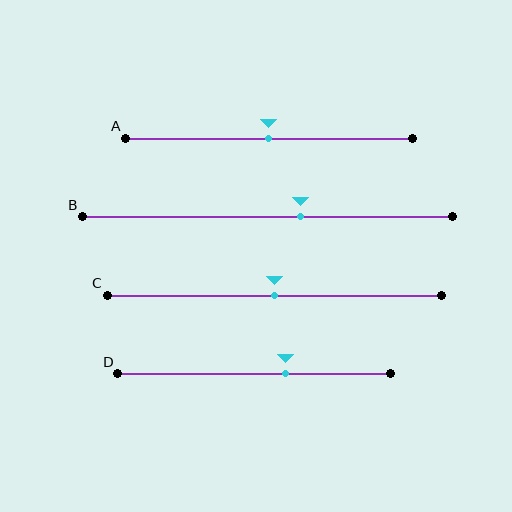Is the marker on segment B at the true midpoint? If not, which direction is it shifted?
No, the marker on segment B is shifted to the right by about 9% of the segment length.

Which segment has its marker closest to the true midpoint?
Segment A has its marker closest to the true midpoint.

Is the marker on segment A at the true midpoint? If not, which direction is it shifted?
Yes, the marker on segment A is at the true midpoint.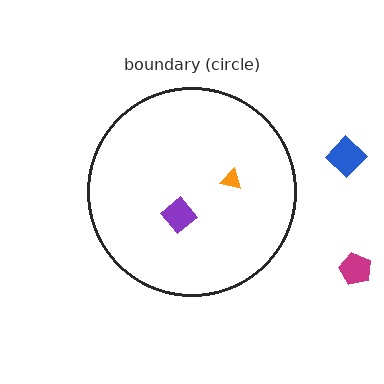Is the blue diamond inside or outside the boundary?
Outside.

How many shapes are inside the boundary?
2 inside, 2 outside.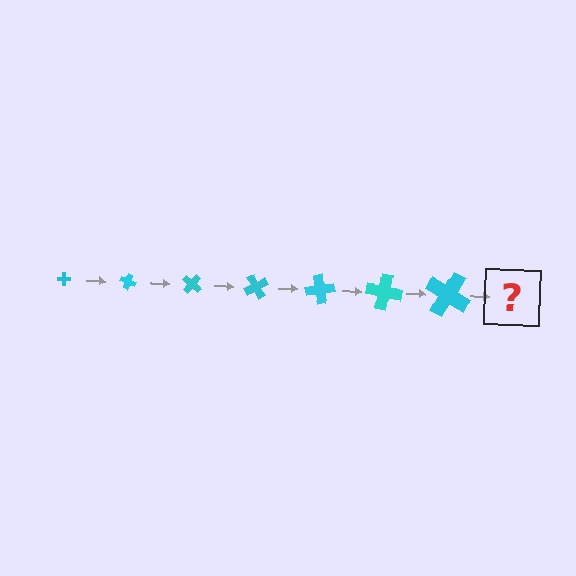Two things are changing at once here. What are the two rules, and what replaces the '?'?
The two rules are that the cross grows larger each step and it rotates 20 degrees each step. The '?' should be a cross, larger than the previous one and rotated 140 degrees from the start.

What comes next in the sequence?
The next element should be a cross, larger than the previous one and rotated 140 degrees from the start.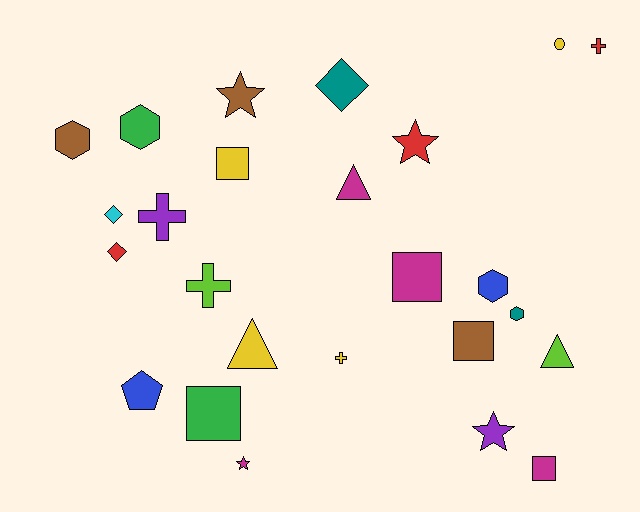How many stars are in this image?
There are 4 stars.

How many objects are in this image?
There are 25 objects.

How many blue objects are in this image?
There are 2 blue objects.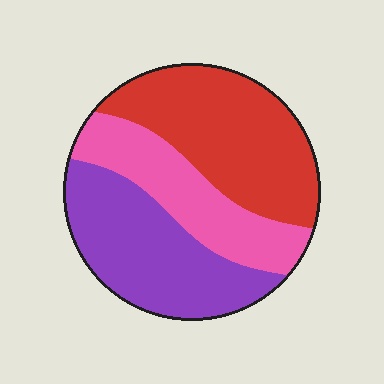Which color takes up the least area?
Pink, at roughly 25%.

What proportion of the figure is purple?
Purple covers about 35% of the figure.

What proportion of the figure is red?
Red takes up about two fifths (2/5) of the figure.